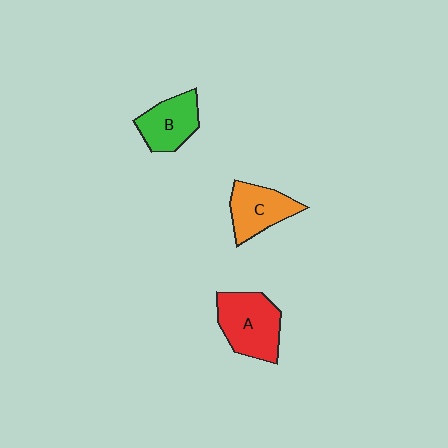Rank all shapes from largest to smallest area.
From largest to smallest: A (red), C (orange), B (green).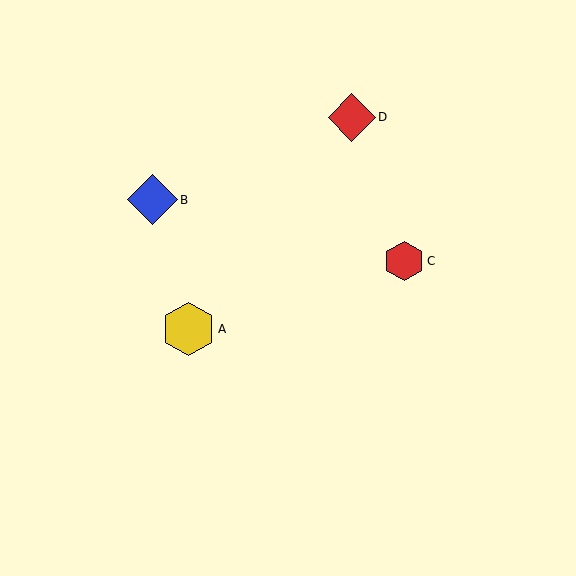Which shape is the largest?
The yellow hexagon (labeled A) is the largest.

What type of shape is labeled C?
Shape C is a red hexagon.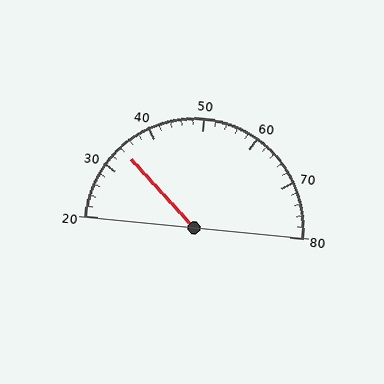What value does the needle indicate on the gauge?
The needle indicates approximately 34.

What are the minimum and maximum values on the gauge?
The gauge ranges from 20 to 80.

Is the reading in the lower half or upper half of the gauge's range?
The reading is in the lower half of the range (20 to 80).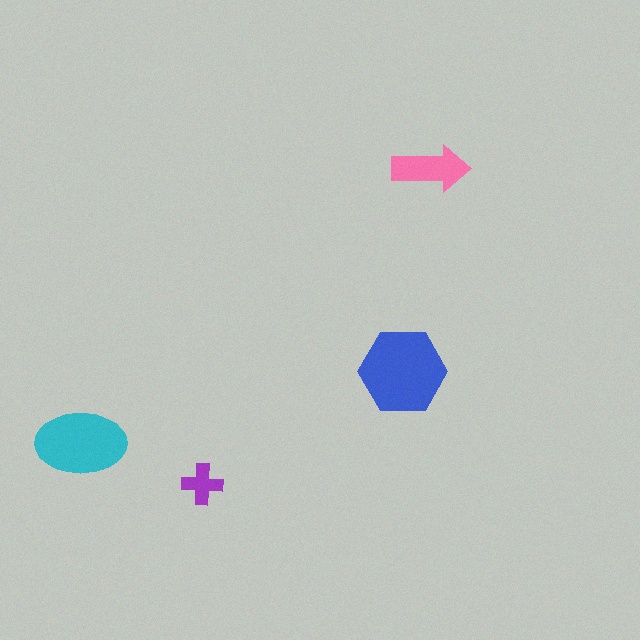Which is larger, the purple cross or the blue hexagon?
The blue hexagon.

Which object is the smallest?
The purple cross.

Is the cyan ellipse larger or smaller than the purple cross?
Larger.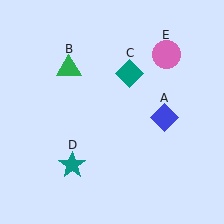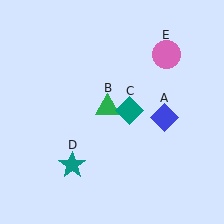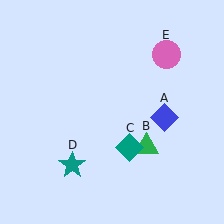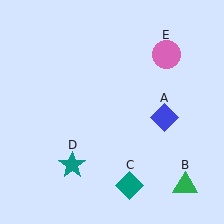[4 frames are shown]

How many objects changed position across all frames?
2 objects changed position: green triangle (object B), teal diamond (object C).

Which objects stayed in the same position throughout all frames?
Blue diamond (object A) and teal star (object D) and pink circle (object E) remained stationary.